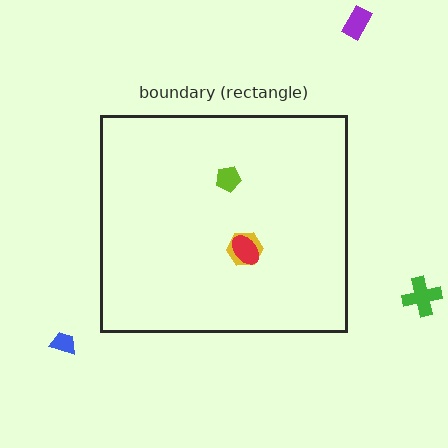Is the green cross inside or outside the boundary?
Outside.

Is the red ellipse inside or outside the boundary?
Inside.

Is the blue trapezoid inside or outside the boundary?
Outside.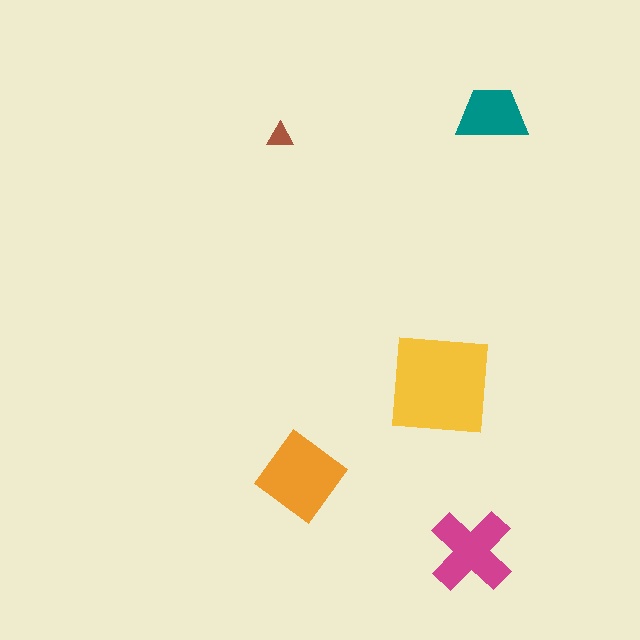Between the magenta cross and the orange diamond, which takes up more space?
The orange diamond.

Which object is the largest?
The yellow square.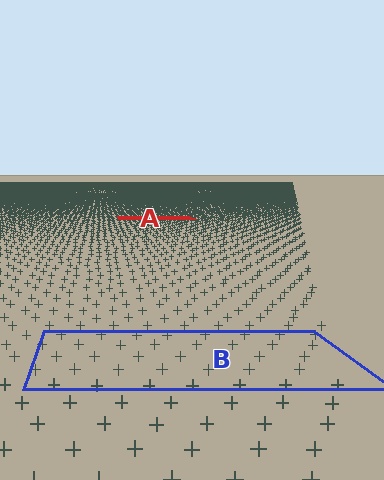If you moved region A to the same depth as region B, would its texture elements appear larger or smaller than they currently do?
They would appear larger. At a closer depth, the same texture elements are projected at a bigger on-screen size.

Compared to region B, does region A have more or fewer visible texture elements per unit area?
Region A has more texture elements per unit area — they are packed more densely because it is farther away.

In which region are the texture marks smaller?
The texture marks are smaller in region A, because it is farther away.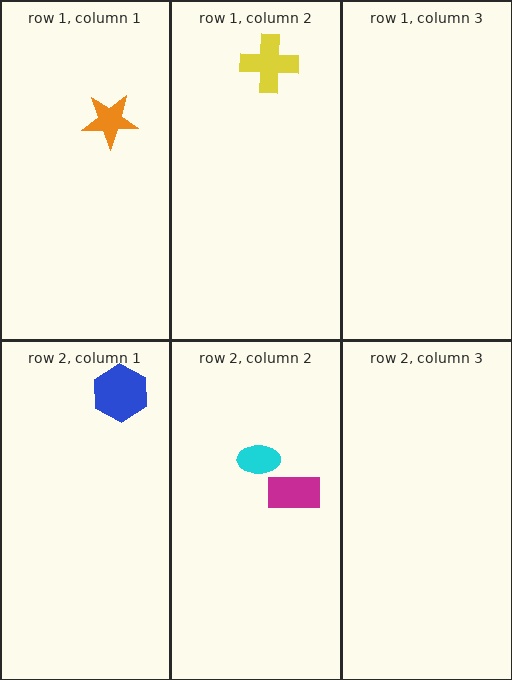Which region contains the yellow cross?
The row 1, column 2 region.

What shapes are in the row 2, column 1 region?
The blue hexagon.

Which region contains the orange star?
The row 1, column 1 region.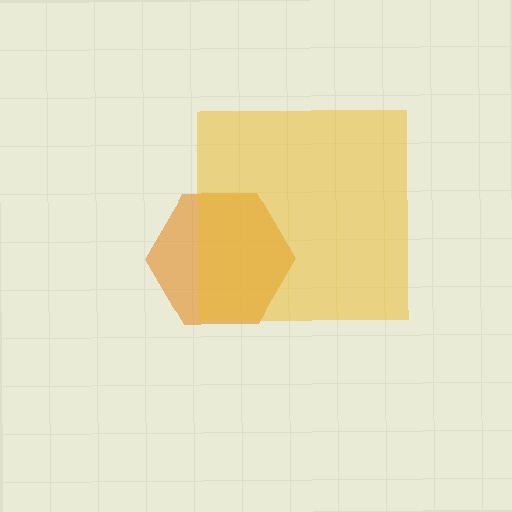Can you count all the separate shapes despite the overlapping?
Yes, there are 2 separate shapes.